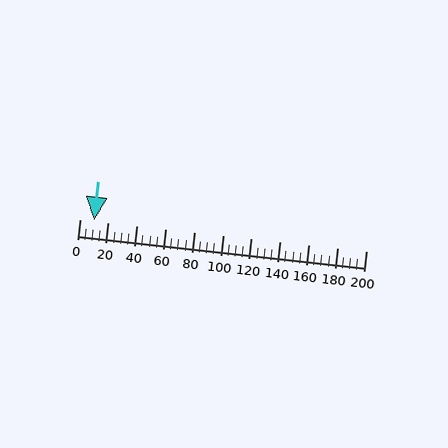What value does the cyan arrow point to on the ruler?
The cyan arrow points to approximately 10.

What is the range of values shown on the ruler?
The ruler shows values from 0 to 200.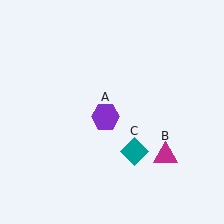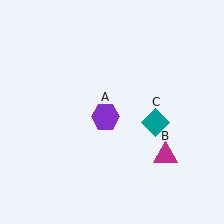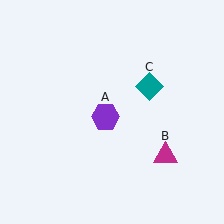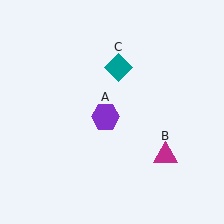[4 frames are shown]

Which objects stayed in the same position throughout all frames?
Purple hexagon (object A) and magenta triangle (object B) remained stationary.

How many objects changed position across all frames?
1 object changed position: teal diamond (object C).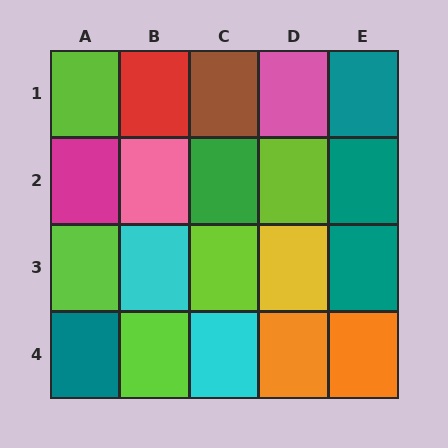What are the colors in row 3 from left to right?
Lime, cyan, lime, yellow, teal.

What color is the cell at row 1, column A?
Lime.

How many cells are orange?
2 cells are orange.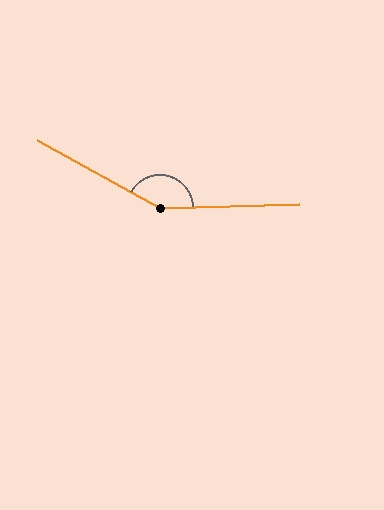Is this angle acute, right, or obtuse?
It is obtuse.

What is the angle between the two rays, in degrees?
Approximately 150 degrees.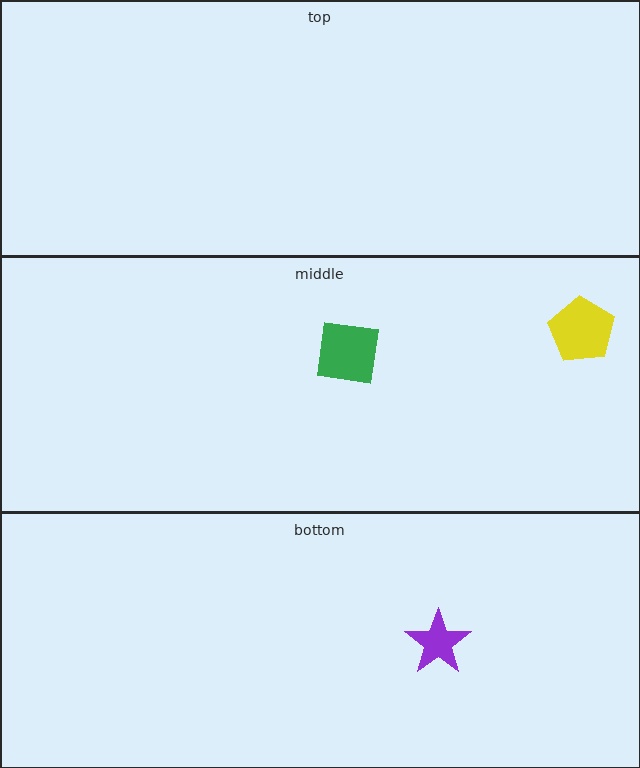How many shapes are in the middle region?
2.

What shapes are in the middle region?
The green square, the yellow pentagon.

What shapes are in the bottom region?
The purple star.